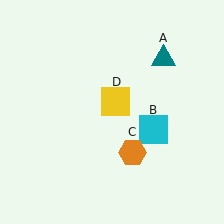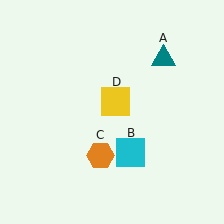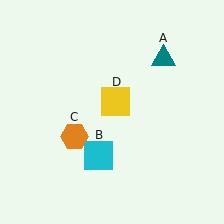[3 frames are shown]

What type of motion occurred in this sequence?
The cyan square (object B), orange hexagon (object C) rotated clockwise around the center of the scene.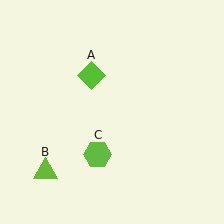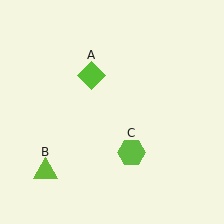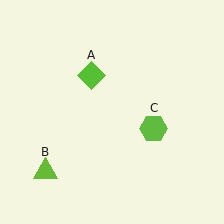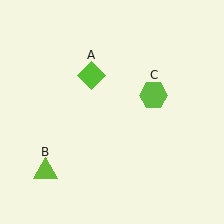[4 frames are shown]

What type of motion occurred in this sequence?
The lime hexagon (object C) rotated counterclockwise around the center of the scene.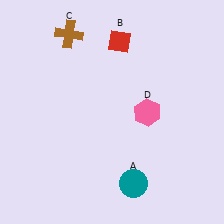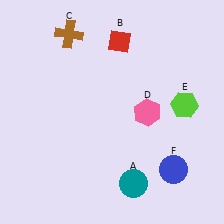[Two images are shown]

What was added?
A lime hexagon (E), a blue circle (F) were added in Image 2.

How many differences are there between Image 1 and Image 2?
There are 2 differences between the two images.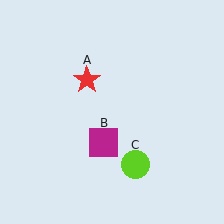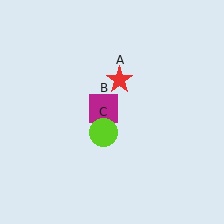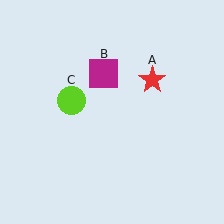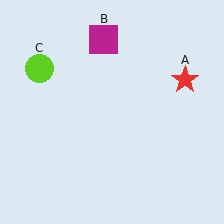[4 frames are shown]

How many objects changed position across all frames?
3 objects changed position: red star (object A), magenta square (object B), lime circle (object C).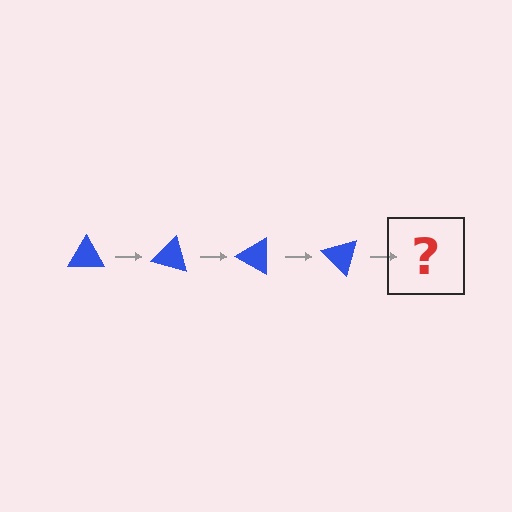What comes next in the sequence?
The next element should be a blue triangle rotated 60 degrees.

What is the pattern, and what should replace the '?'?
The pattern is that the triangle rotates 15 degrees each step. The '?' should be a blue triangle rotated 60 degrees.